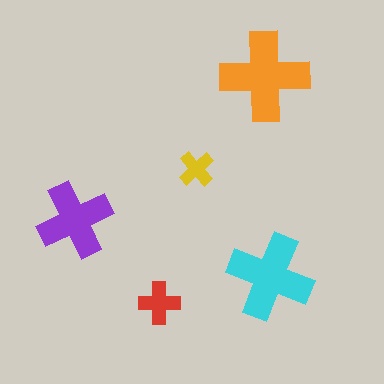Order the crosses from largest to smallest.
the orange one, the cyan one, the purple one, the red one, the yellow one.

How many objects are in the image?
There are 5 objects in the image.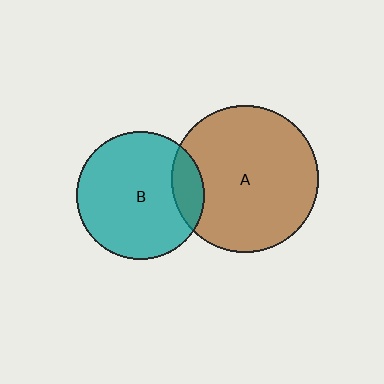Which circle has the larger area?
Circle A (brown).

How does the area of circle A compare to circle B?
Approximately 1.3 times.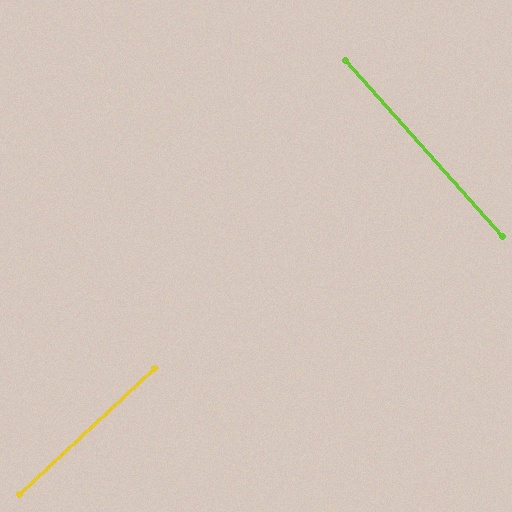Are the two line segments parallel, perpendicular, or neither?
Perpendicular — they meet at approximately 89°.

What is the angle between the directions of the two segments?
Approximately 89 degrees.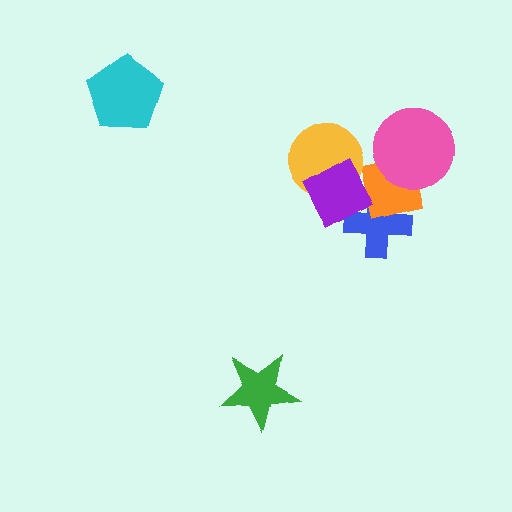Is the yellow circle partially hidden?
Yes, it is partially covered by another shape.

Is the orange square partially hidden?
Yes, it is partially covered by another shape.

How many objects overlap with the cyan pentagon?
0 objects overlap with the cyan pentagon.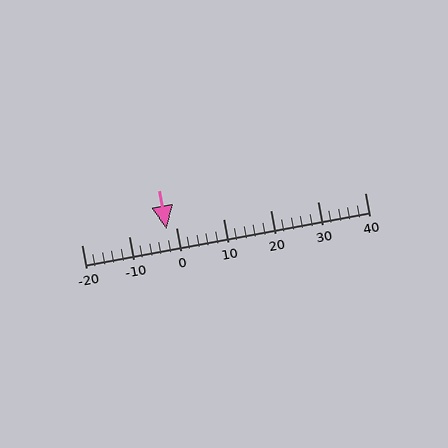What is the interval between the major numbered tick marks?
The major tick marks are spaced 10 units apart.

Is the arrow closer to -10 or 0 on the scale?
The arrow is closer to 0.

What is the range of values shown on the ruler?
The ruler shows values from -20 to 40.